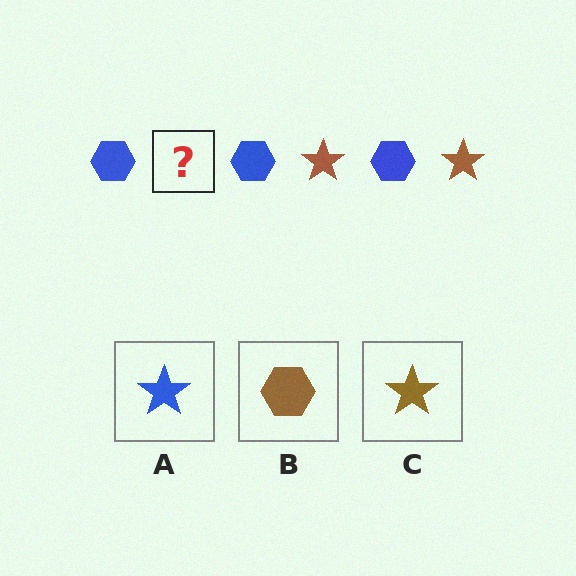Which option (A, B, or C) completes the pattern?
C.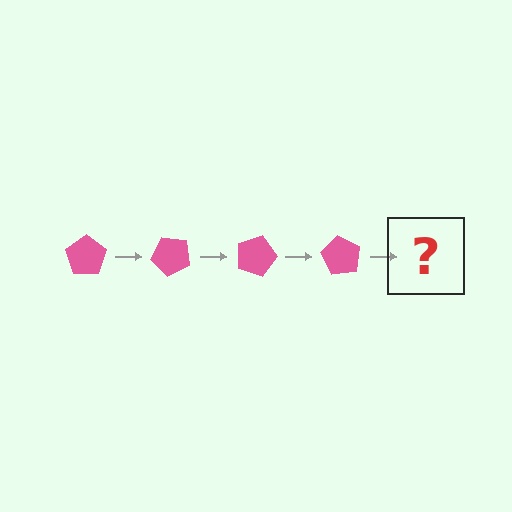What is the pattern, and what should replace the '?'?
The pattern is that the pentagon rotates 45 degrees each step. The '?' should be a pink pentagon rotated 180 degrees.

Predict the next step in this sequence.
The next step is a pink pentagon rotated 180 degrees.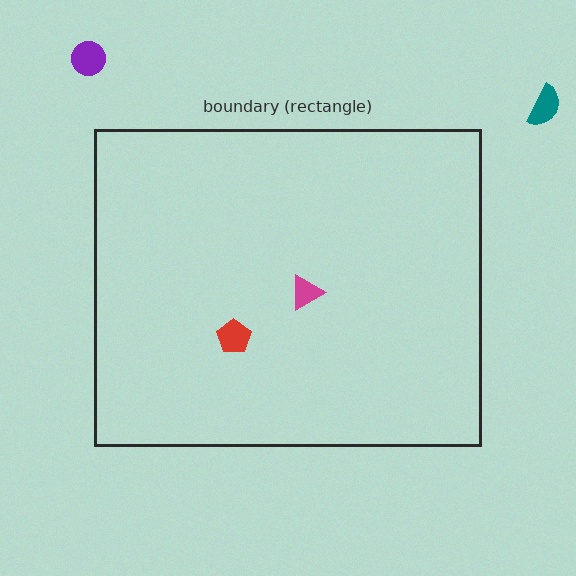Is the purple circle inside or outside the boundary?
Outside.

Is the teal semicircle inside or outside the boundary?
Outside.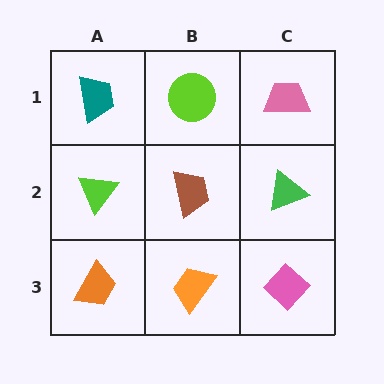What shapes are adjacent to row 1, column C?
A green triangle (row 2, column C), a lime circle (row 1, column B).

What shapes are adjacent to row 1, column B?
A brown trapezoid (row 2, column B), a teal trapezoid (row 1, column A), a pink trapezoid (row 1, column C).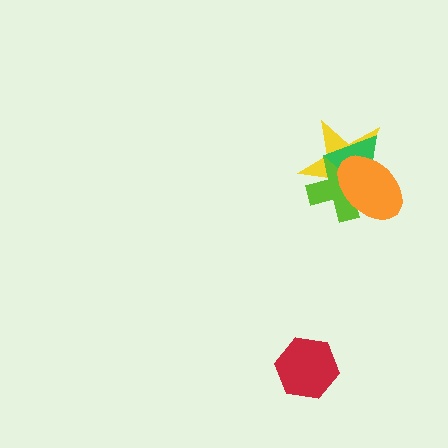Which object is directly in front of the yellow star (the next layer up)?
The lime cross is directly in front of the yellow star.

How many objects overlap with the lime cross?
3 objects overlap with the lime cross.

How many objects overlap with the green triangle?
3 objects overlap with the green triangle.